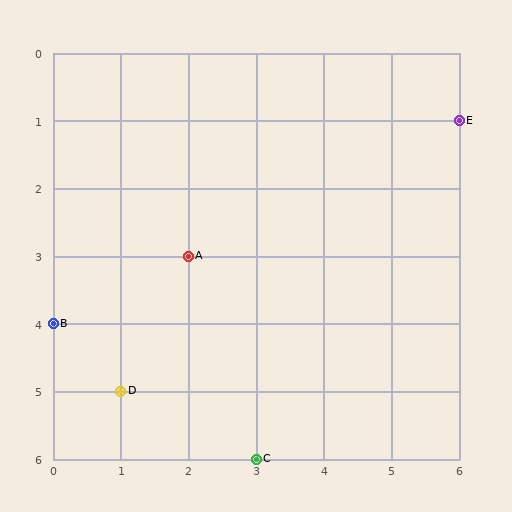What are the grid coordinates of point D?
Point D is at grid coordinates (1, 5).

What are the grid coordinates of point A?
Point A is at grid coordinates (2, 3).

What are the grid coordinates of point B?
Point B is at grid coordinates (0, 4).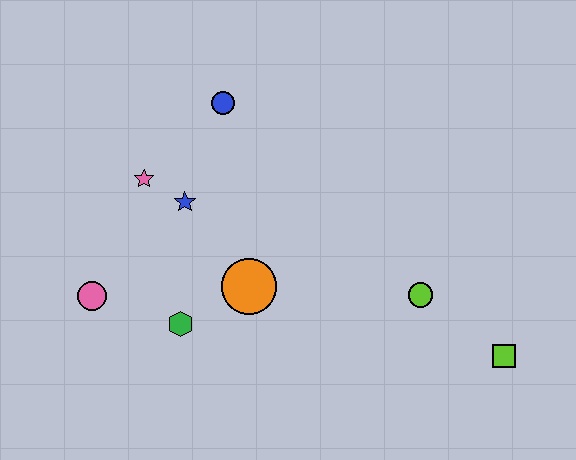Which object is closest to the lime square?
The lime circle is closest to the lime square.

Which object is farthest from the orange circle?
The lime square is farthest from the orange circle.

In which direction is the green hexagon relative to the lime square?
The green hexagon is to the left of the lime square.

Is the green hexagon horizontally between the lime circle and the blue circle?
No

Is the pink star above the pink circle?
Yes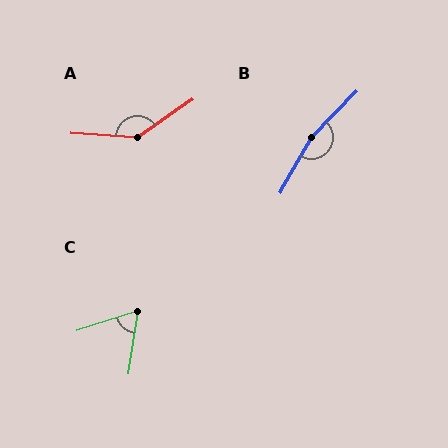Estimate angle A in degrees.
Approximately 141 degrees.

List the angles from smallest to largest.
C (64°), A (141°), B (165°).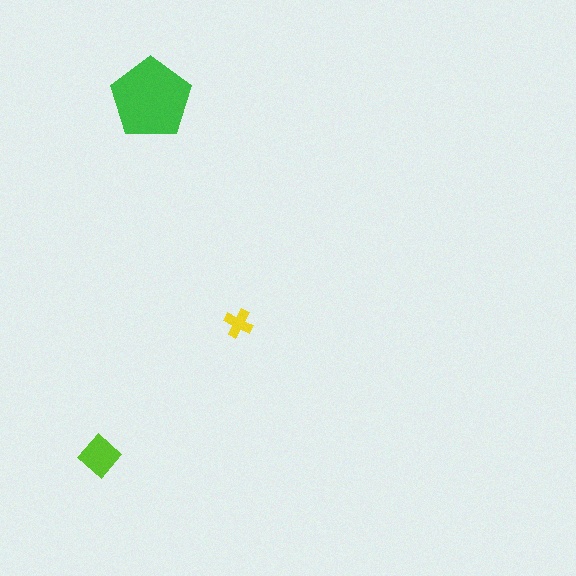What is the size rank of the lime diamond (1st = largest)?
2nd.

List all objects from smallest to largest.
The yellow cross, the lime diamond, the green pentagon.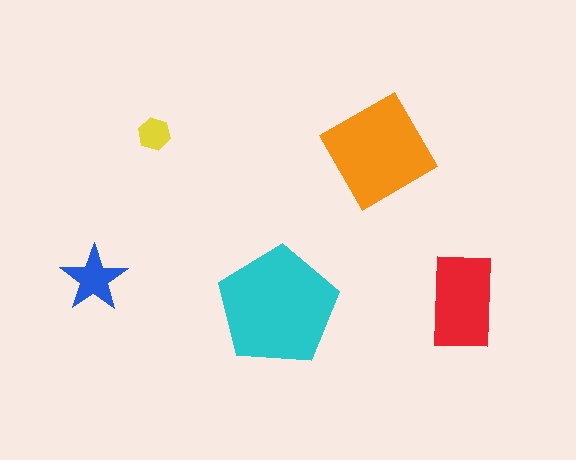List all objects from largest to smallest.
The cyan pentagon, the orange diamond, the red rectangle, the blue star, the yellow hexagon.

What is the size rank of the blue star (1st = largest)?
4th.